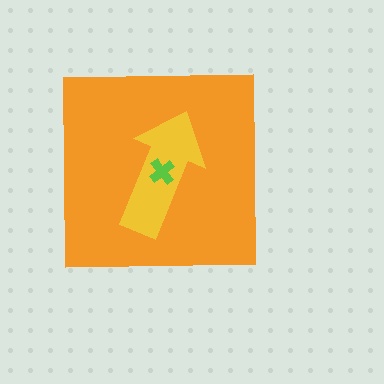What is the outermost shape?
The orange square.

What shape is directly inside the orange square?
The yellow arrow.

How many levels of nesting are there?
3.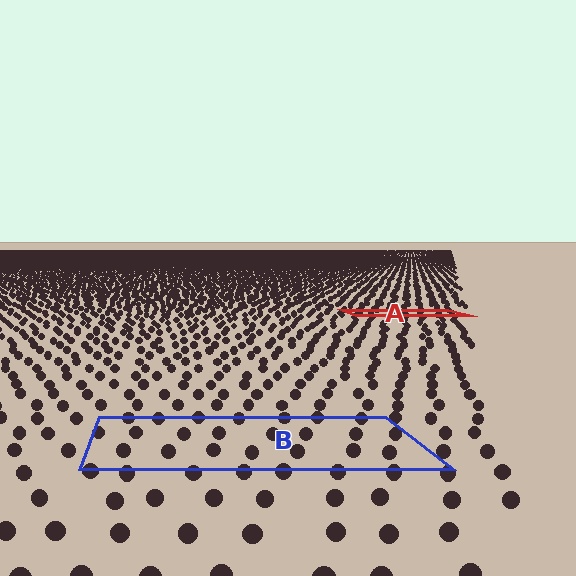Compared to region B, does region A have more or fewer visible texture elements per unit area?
Region A has more texture elements per unit area — they are packed more densely because it is farther away.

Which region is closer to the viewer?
Region B is closer. The texture elements there are larger and more spread out.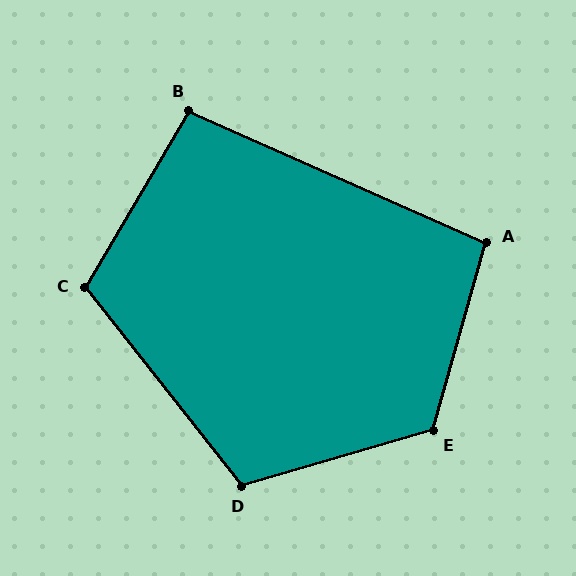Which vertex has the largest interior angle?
E, at approximately 122 degrees.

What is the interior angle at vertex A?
Approximately 98 degrees (obtuse).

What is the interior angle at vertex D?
Approximately 112 degrees (obtuse).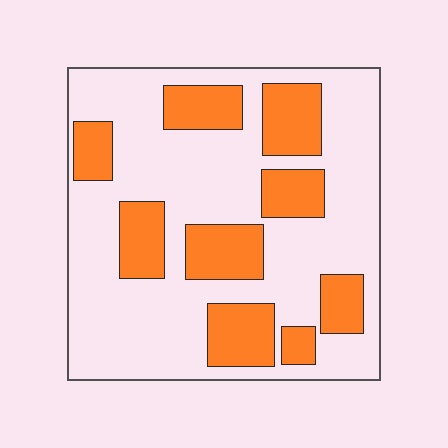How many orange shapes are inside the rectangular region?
9.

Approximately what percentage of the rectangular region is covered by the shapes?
Approximately 30%.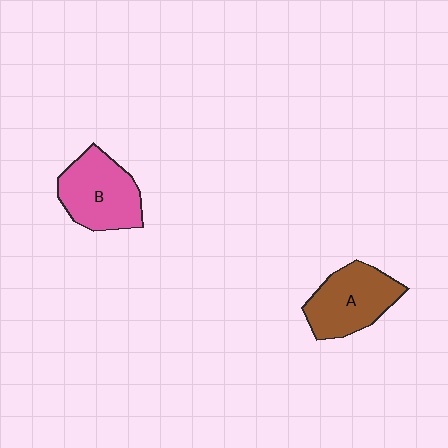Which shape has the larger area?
Shape B (pink).